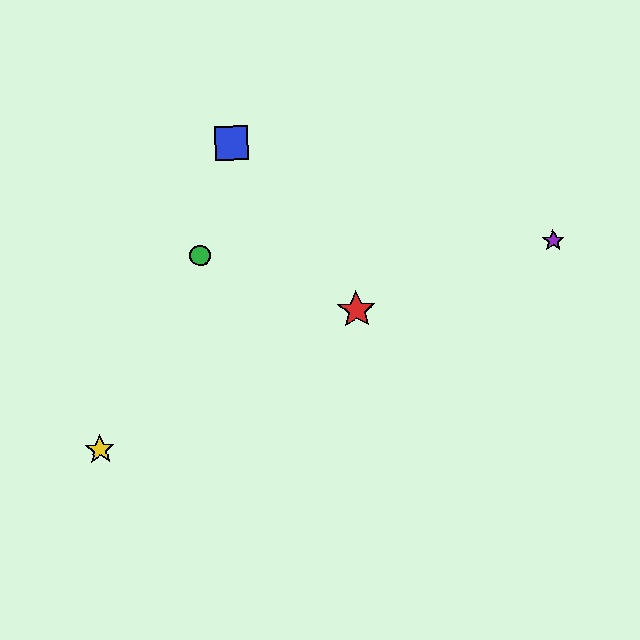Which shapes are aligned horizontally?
The green circle, the purple star are aligned horizontally.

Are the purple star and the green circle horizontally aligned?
Yes, both are at y≈241.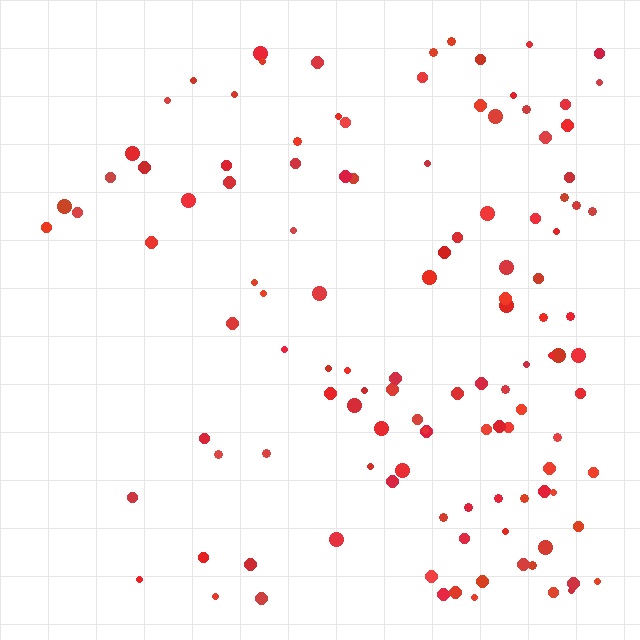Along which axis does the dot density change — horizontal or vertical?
Horizontal.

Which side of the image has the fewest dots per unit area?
The left.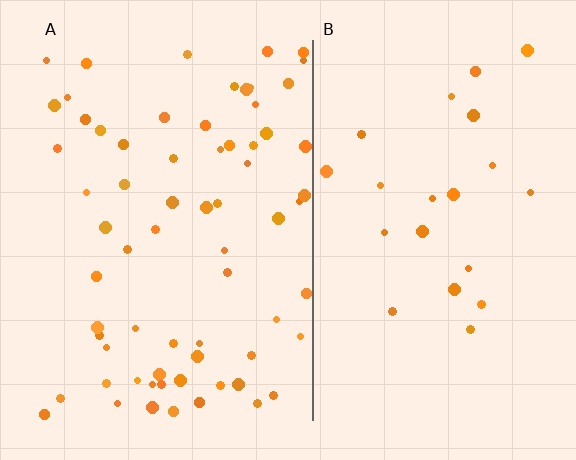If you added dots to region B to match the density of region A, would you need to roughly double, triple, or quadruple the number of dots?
Approximately triple.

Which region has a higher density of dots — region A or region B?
A (the left).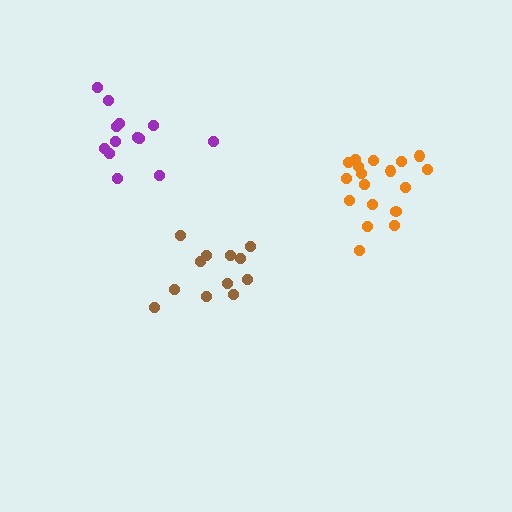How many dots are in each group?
Group 1: 12 dots, Group 2: 13 dots, Group 3: 18 dots (43 total).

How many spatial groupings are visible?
There are 3 spatial groupings.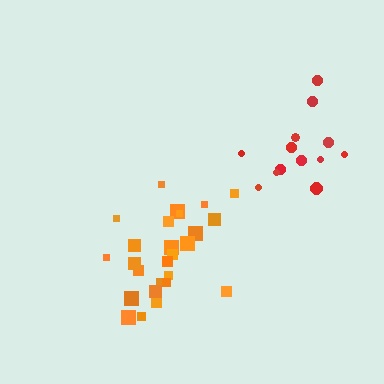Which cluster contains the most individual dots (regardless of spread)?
Orange (27).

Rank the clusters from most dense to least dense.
orange, red.